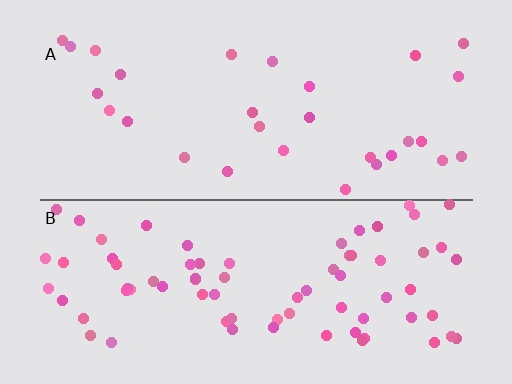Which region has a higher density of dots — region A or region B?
B (the bottom).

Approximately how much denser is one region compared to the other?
Approximately 2.5× — region B over region A.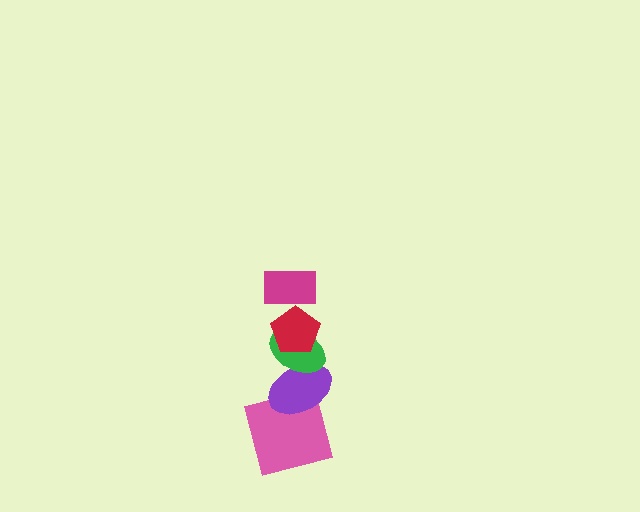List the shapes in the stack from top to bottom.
From top to bottom: the magenta rectangle, the red pentagon, the green ellipse, the purple ellipse, the pink square.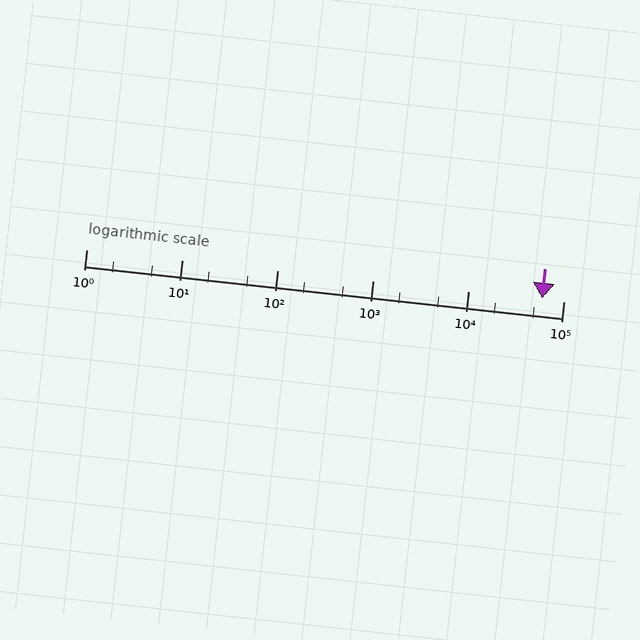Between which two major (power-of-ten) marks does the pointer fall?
The pointer is between 10000 and 100000.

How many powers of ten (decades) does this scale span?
The scale spans 5 decades, from 1 to 100000.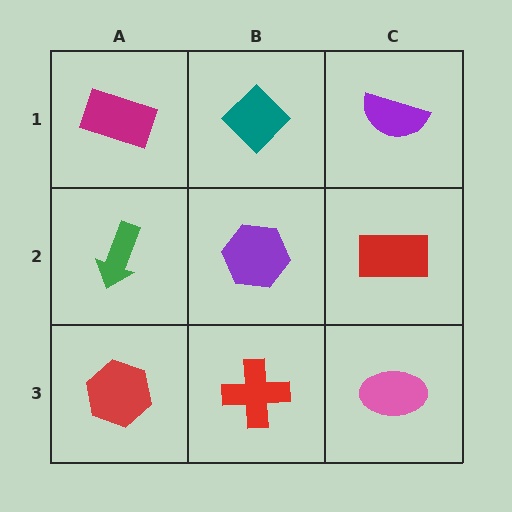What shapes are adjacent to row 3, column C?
A red rectangle (row 2, column C), a red cross (row 3, column B).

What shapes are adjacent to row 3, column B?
A purple hexagon (row 2, column B), a red hexagon (row 3, column A), a pink ellipse (row 3, column C).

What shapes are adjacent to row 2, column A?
A magenta rectangle (row 1, column A), a red hexagon (row 3, column A), a purple hexagon (row 2, column B).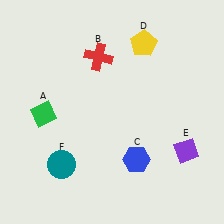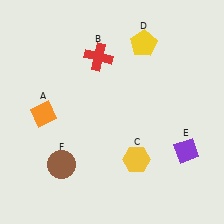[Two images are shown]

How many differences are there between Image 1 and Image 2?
There are 3 differences between the two images.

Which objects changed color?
A changed from green to orange. C changed from blue to yellow. F changed from teal to brown.